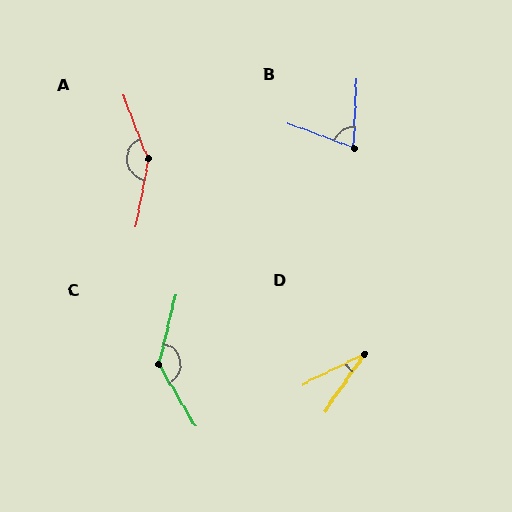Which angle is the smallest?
D, at approximately 29 degrees.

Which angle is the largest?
A, at approximately 148 degrees.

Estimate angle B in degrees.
Approximately 72 degrees.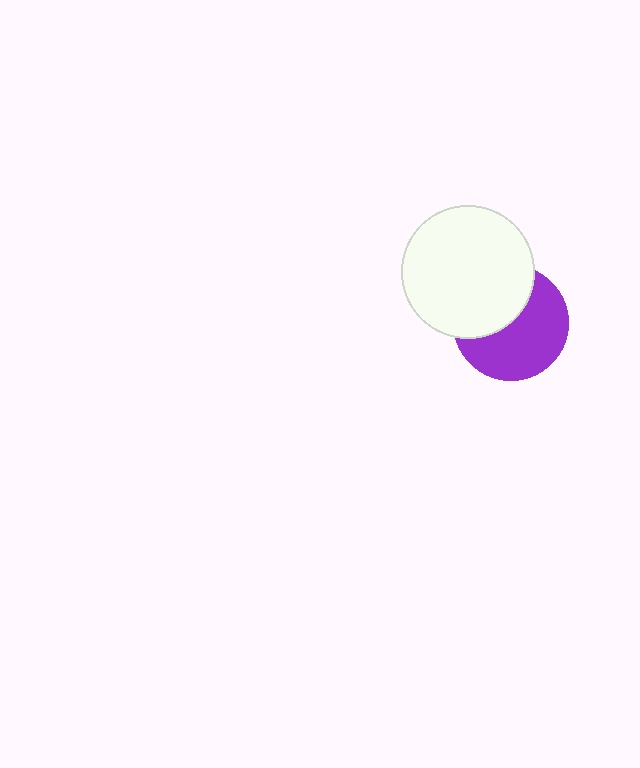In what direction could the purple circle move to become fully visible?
The purple circle could move toward the lower-right. That would shift it out from behind the white circle entirely.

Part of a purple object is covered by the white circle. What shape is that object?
It is a circle.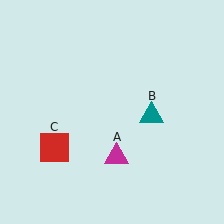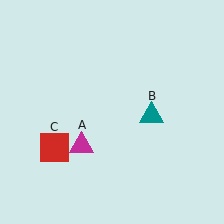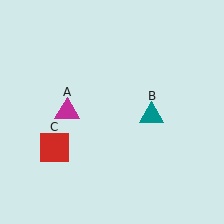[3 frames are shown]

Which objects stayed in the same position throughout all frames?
Teal triangle (object B) and red square (object C) remained stationary.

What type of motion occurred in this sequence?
The magenta triangle (object A) rotated clockwise around the center of the scene.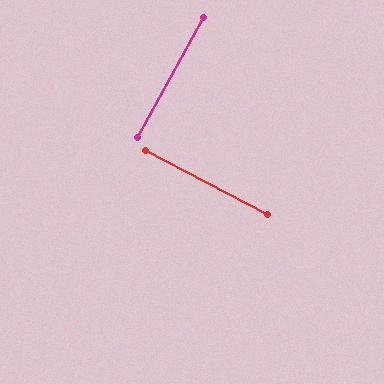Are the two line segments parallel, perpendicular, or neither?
Perpendicular — they meet at approximately 89°.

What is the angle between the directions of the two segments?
Approximately 89 degrees.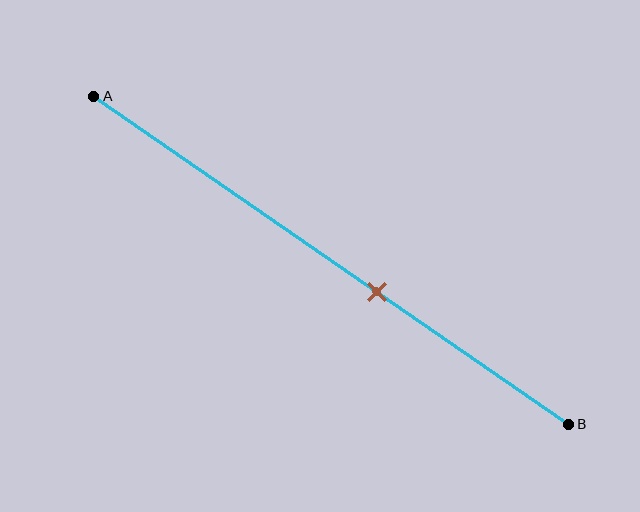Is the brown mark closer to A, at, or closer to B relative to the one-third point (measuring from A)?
The brown mark is closer to point B than the one-third point of segment AB.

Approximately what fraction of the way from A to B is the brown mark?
The brown mark is approximately 60% of the way from A to B.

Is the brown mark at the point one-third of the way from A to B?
No, the mark is at about 60% from A, not at the 33% one-third point.